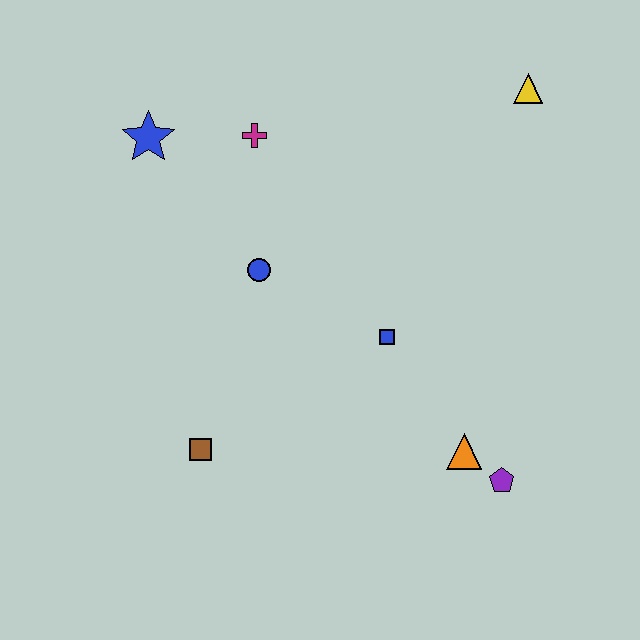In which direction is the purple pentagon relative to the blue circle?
The purple pentagon is to the right of the blue circle.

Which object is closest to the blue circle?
The magenta cross is closest to the blue circle.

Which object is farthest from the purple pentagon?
The blue star is farthest from the purple pentagon.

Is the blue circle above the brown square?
Yes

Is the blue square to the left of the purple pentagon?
Yes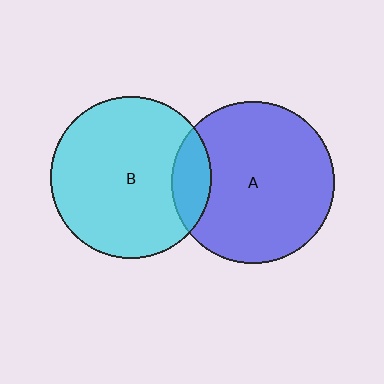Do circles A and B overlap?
Yes.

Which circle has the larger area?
Circle A (blue).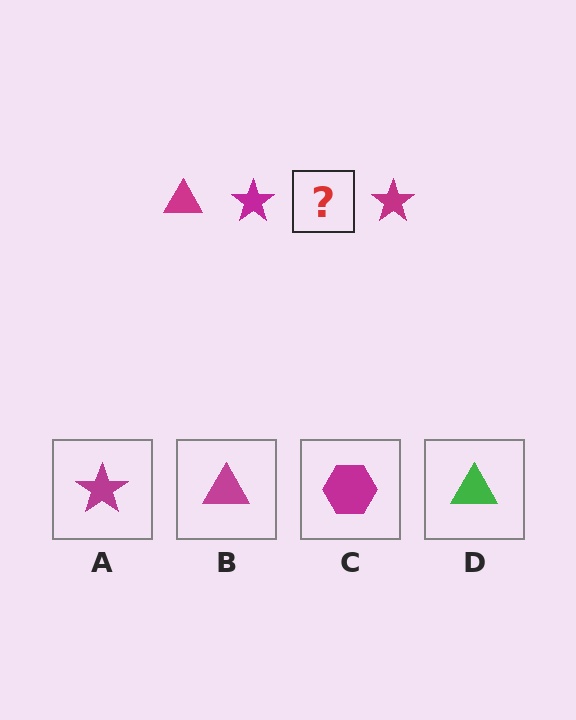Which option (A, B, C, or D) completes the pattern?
B.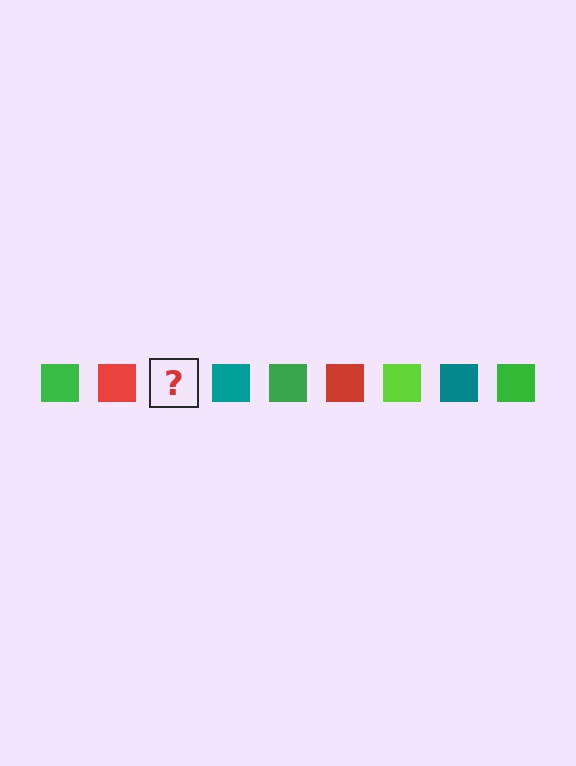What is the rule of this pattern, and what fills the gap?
The rule is that the pattern cycles through green, red, lime, teal squares. The gap should be filled with a lime square.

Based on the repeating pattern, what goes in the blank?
The blank should be a lime square.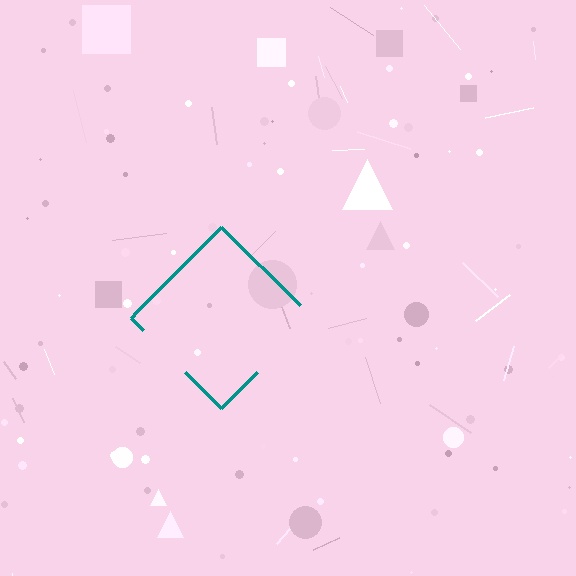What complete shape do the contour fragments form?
The contour fragments form a diamond.